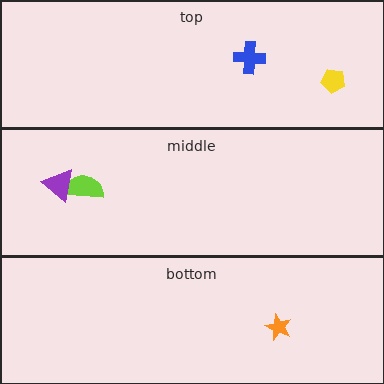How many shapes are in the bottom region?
1.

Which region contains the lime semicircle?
The middle region.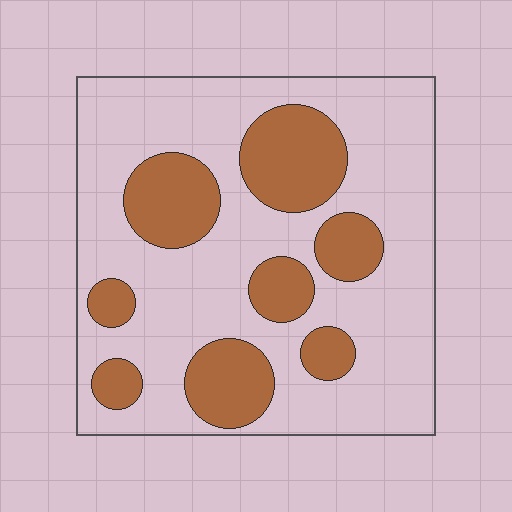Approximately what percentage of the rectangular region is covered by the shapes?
Approximately 30%.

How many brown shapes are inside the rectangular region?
8.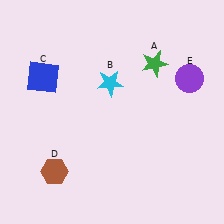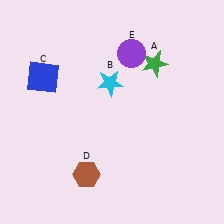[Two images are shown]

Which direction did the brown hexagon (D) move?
The brown hexagon (D) moved right.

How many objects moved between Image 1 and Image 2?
2 objects moved between the two images.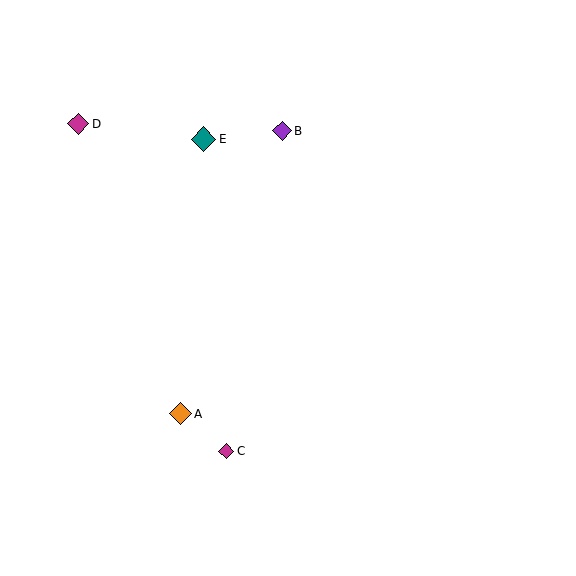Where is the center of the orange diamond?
The center of the orange diamond is at (180, 414).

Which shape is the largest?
The teal diamond (labeled E) is the largest.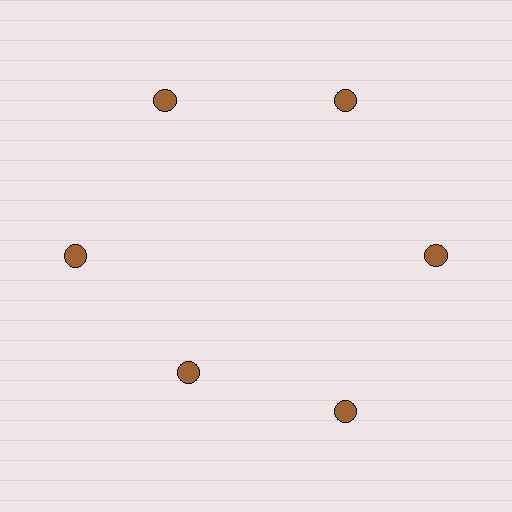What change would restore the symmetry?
The symmetry would be restored by moving it outward, back onto the ring so that all 6 circles sit at equal angles and equal distance from the center.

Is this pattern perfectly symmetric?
No. The 6 brown circles are arranged in a ring, but one element near the 7 o'clock position is pulled inward toward the center, breaking the 6-fold rotational symmetry.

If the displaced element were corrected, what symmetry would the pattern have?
It would have 6-fold rotational symmetry — the pattern would map onto itself every 60 degrees.